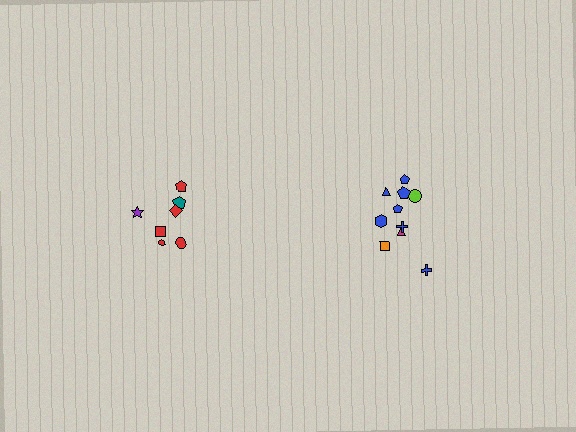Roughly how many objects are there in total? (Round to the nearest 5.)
Roughly 15 objects in total.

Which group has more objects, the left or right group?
The right group.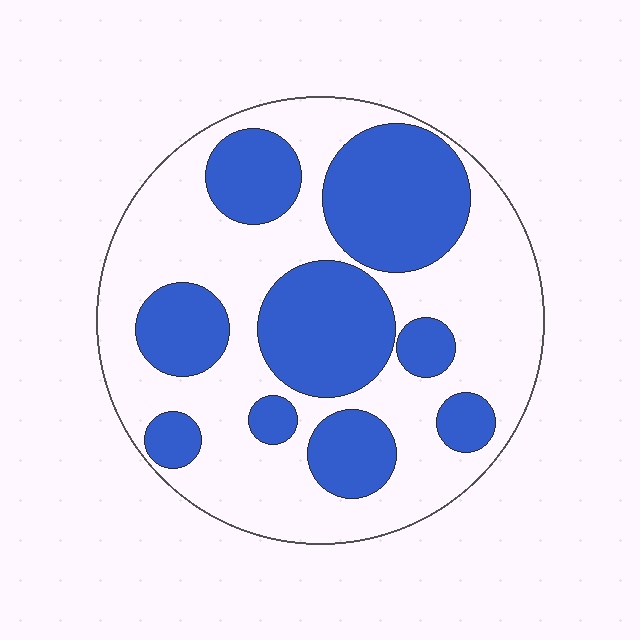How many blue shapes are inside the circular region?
9.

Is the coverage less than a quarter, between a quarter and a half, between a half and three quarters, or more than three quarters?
Between a quarter and a half.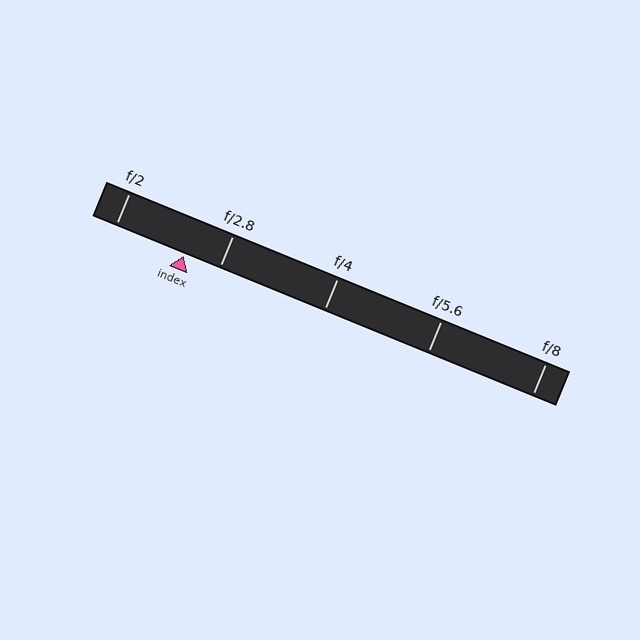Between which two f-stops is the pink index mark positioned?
The index mark is between f/2 and f/2.8.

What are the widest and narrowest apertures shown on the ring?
The widest aperture shown is f/2 and the narrowest is f/8.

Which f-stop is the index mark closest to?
The index mark is closest to f/2.8.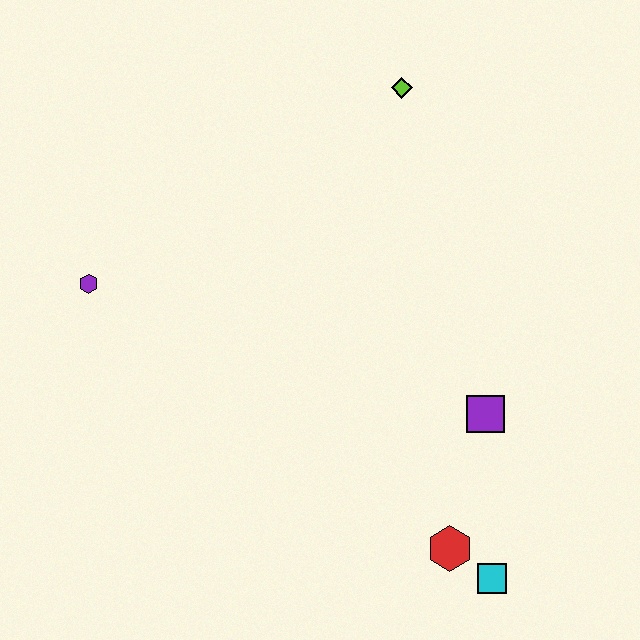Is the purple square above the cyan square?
Yes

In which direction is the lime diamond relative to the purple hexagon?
The lime diamond is to the right of the purple hexagon.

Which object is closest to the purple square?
The red hexagon is closest to the purple square.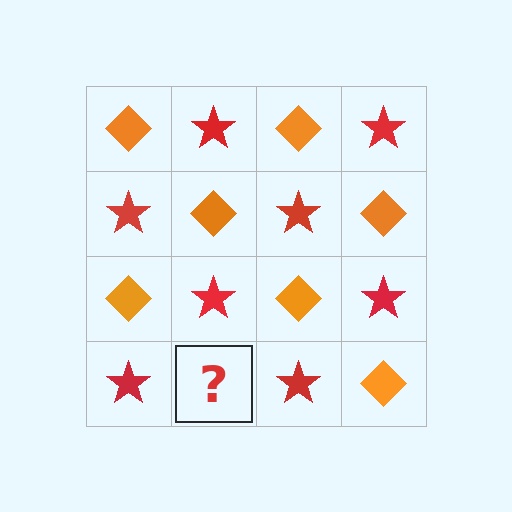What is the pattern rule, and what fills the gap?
The rule is that it alternates orange diamond and red star in a checkerboard pattern. The gap should be filled with an orange diamond.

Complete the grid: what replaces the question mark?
The question mark should be replaced with an orange diamond.